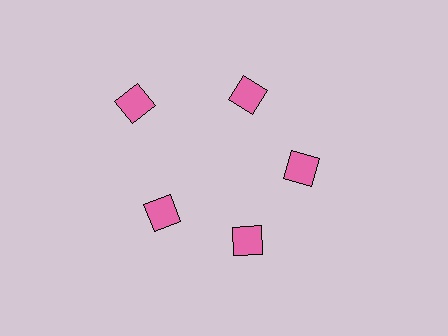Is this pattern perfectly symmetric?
No. The 5 pink diamonds are arranged in a ring, but one element near the 10 o'clock position is pushed outward from the center, breaking the 5-fold rotational symmetry.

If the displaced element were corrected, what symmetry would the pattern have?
It would have 5-fold rotational symmetry — the pattern would map onto itself every 72 degrees.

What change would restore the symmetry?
The symmetry would be restored by moving it inward, back onto the ring so that all 5 diamonds sit at equal angles and equal distance from the center.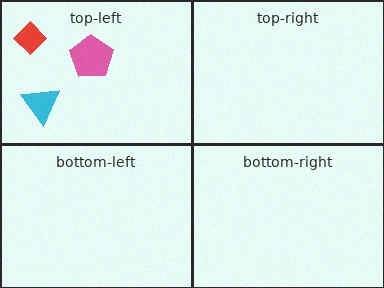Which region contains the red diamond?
The top-left region.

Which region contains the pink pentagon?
The top-left region.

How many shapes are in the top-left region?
3.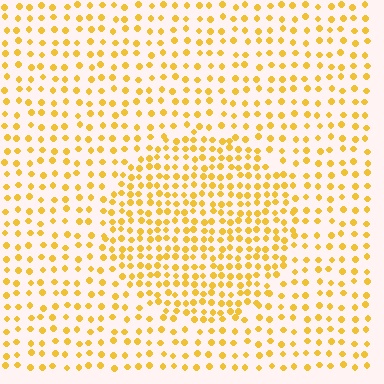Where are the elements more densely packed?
The elements are more densely packed inside the circle boundary.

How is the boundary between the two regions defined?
The boundary is defined by a change in element density (approximately 1.8x ratio). All elements are the same color, size, and shape.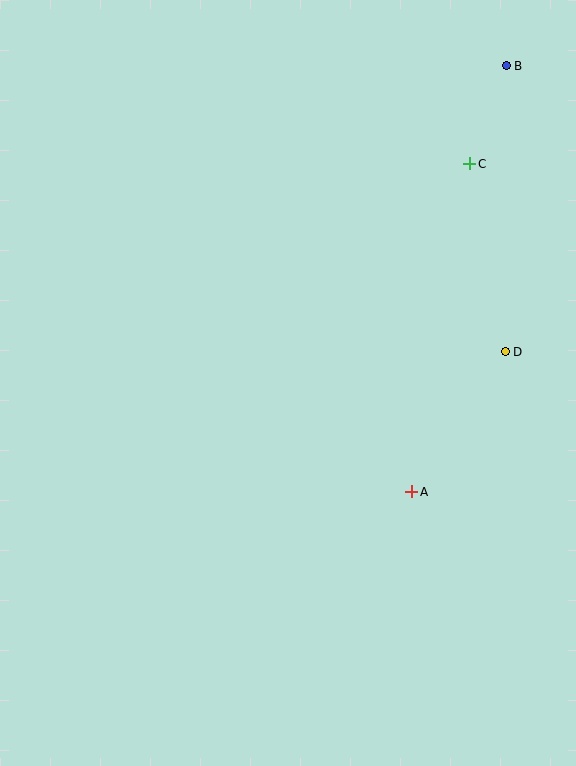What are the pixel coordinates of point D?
Point D is at (505, 352).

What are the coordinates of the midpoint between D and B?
The midpoint between D and B is at (506, 209).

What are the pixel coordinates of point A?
Point A is at (412, 492).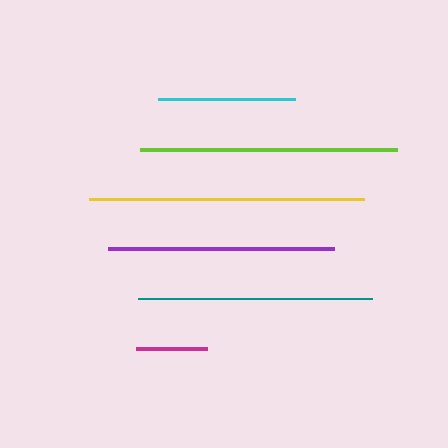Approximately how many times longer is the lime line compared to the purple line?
The lime line is approximately 1.1 times the length of the purple line.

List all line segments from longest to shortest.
From longest to shortest: yellow, lime, teal, purple, cyan, magenta.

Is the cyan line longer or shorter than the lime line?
The lime line is longer than the cyan line.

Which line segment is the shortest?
The magenta line is the shortest at approximately 71 pixels.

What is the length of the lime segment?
The lime segment is approximately 257 pixels long.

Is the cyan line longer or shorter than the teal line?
The teal line is longer than the cyan line.